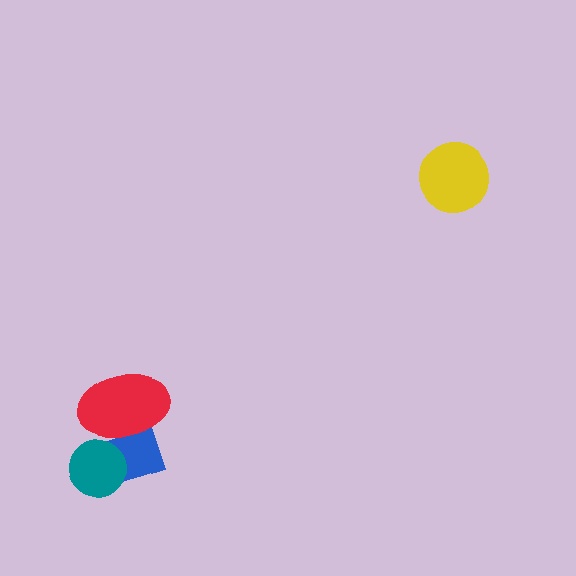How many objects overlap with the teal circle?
2 objects overlap with the teal circle.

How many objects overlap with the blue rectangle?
2 objects overlap with the blue rectangle.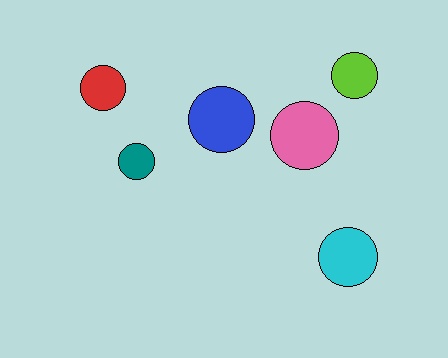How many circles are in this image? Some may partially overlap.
There are 6 circles.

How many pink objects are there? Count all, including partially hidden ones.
There is 1 pink object.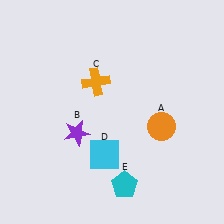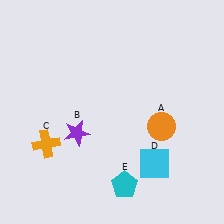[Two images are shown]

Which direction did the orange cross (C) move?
The orange cross (C) moved down.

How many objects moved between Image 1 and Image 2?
2 objects moved between the two images.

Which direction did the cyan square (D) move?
The cyan square (D) moved right.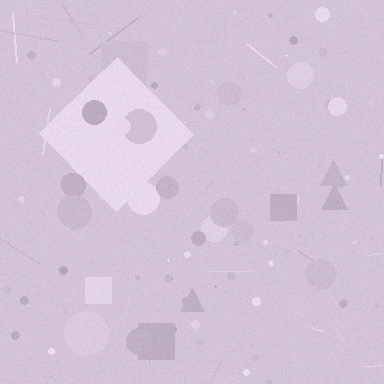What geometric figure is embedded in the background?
A diamond is embedded in the background.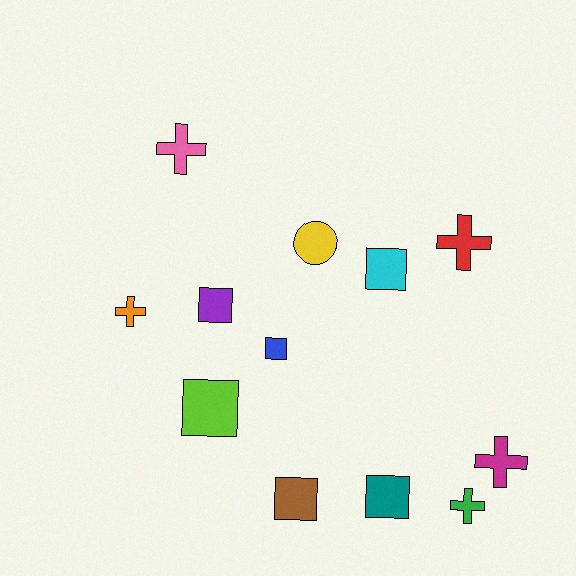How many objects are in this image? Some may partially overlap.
There are 12 objects.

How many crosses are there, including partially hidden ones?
There are 5 crosses.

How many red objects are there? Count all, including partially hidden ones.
There is 1 red object.